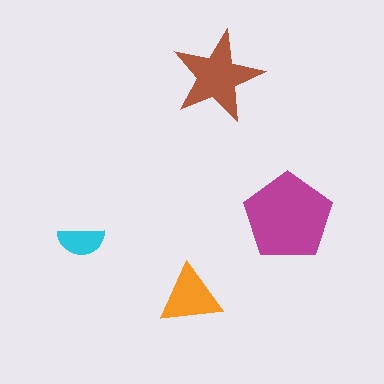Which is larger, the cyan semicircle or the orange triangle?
The orange triangle.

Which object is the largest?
The magenta pentagon.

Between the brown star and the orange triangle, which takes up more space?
The brown star.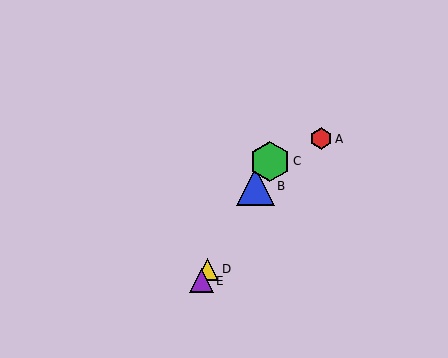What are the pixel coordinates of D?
Object D is at (208, 269).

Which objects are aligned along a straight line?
Objects B, C, D, E are aligned along a straight line.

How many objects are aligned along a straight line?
4 objects (B, C, D, E) are aligned along a straight line.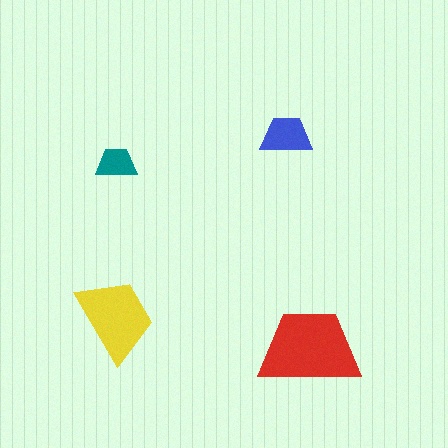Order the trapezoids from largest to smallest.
the red one, the yellow one, the blue one, the teal one.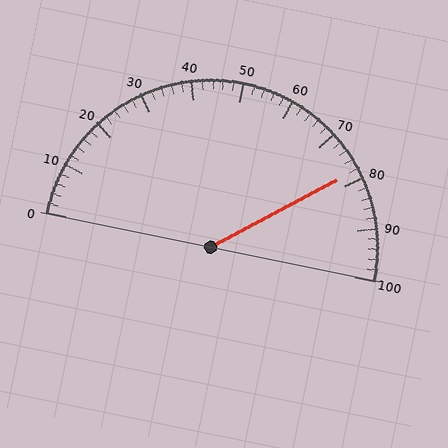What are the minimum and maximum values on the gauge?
The gauge ranges from 0 to 100.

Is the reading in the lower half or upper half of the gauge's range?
The reading is in the upper half of the range (0 to 100).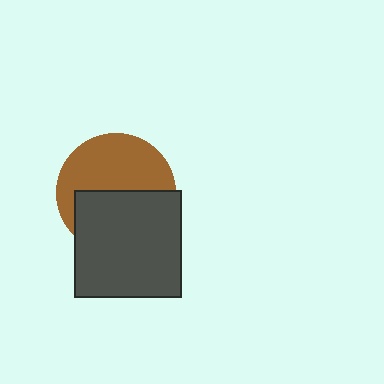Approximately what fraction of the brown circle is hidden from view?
Roughly 49% of the brown circle is hidden behind the dark gray square.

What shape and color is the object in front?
The object in front is a dark gray square.